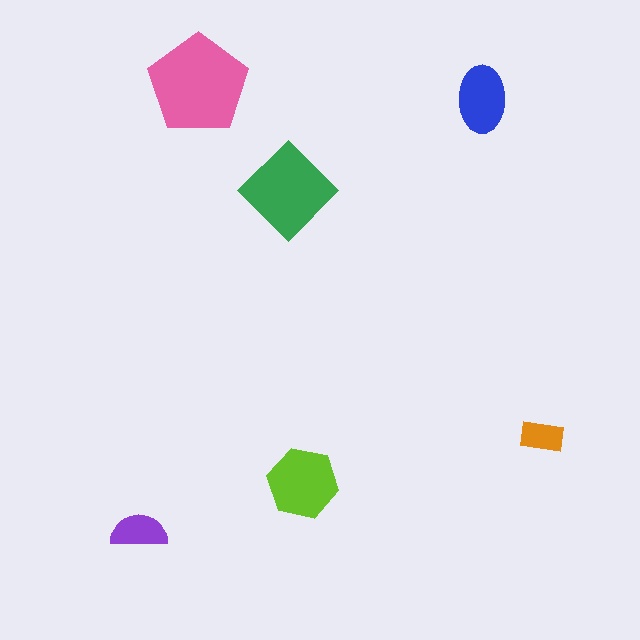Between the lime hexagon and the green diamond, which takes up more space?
The green diamond.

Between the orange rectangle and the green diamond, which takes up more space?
The green diamond.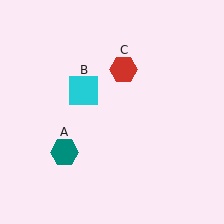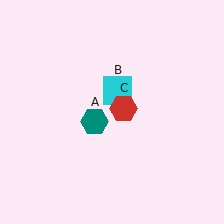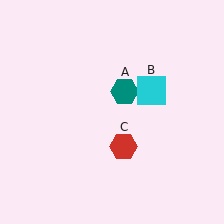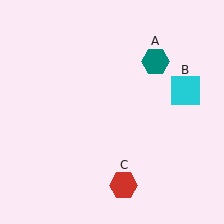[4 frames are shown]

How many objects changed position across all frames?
3 objects changed position: teal hexagon (object A), cyan square (object B), red hexagon (object C).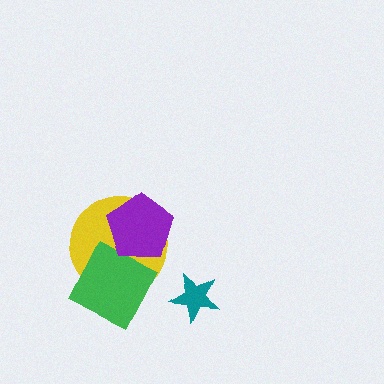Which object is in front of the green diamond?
The purple pentagon is in front of the green diamond.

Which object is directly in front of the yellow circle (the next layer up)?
The green diamond is directly in front of the yellow circle.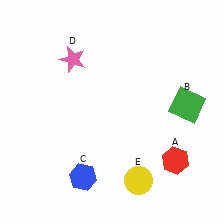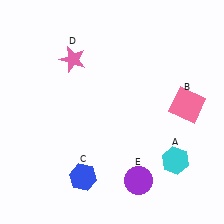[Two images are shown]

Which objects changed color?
A changed from red to cyan. B changed from green to pink. E changed from yellow to purple.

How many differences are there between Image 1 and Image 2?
There are 3 differences between the two images.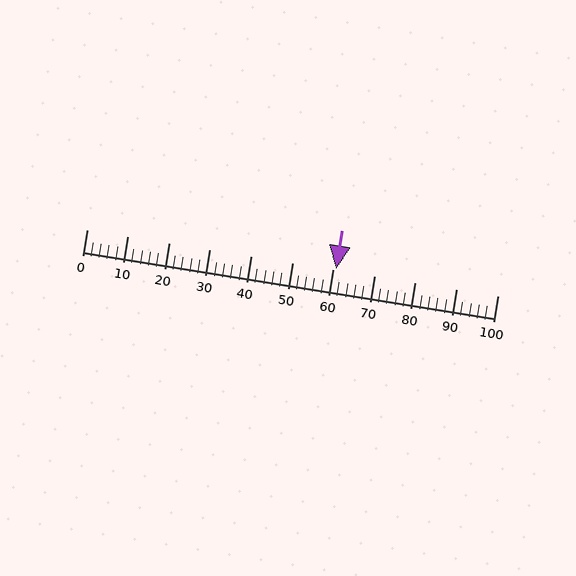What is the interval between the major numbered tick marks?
The major tick marks are spaced 10 units apart.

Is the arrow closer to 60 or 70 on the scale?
The arrow is closer to 60.